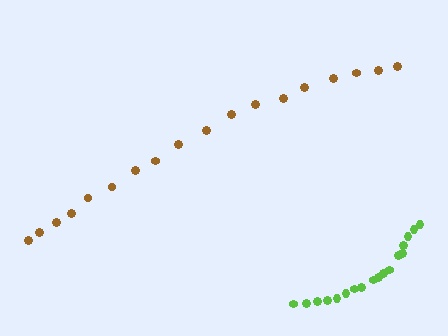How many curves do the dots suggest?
There are 2 distinct paths.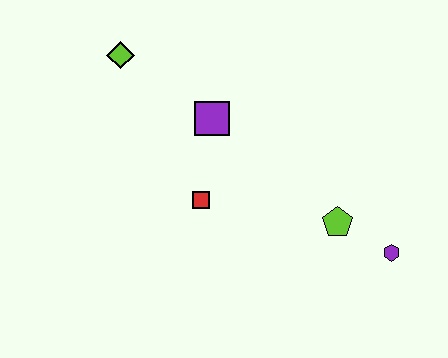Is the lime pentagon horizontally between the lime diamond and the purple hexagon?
Yes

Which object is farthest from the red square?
The purple hexagon is farthest from the red square.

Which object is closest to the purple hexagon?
The lime pentagon is closest to the purple hexagon.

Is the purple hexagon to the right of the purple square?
Yes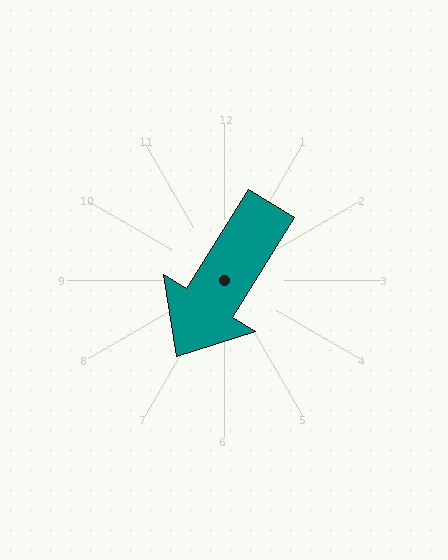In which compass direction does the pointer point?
Southwest.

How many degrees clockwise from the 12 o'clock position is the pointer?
Approximately 212 degrees.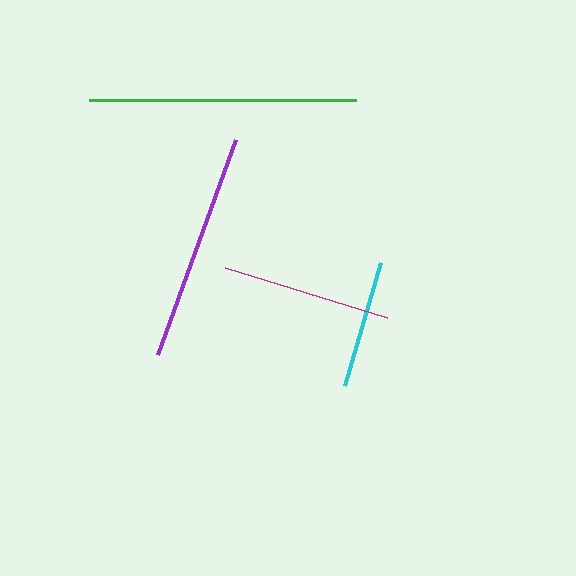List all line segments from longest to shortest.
From longest to shortest: green, purple, magenta, cyan.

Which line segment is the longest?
The green line is the longest at approximately 267 pixels.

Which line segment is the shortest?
The cyan line is the shortest at approximately 127 pixels.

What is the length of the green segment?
The green segment is approximately 267 pixels long.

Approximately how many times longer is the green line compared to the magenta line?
The green line is approximately 1.6 times the length of the magenta line.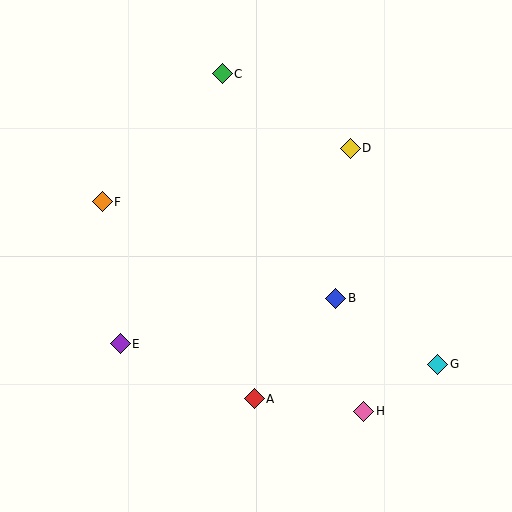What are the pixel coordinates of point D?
Point D is at (350, 148).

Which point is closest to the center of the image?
Point B at (336, 298) is closest to the center.